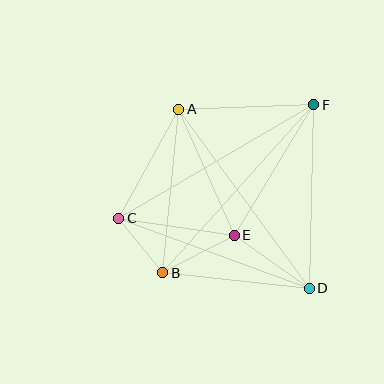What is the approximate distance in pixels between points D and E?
The distance between D and E is approximately 92 pixels.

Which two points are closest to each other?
Points B and C are closest to each other.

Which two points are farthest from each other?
Points B and F are farthest from each other.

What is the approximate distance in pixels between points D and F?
The distance between D and F is approximately 183 pixels.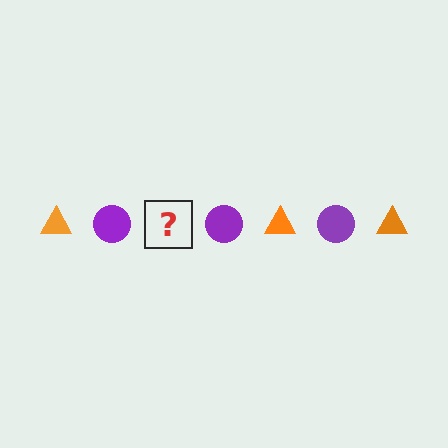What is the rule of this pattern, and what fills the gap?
The rule is that the pattern alternates between orange triangle and purple circle. The gap should be filled with an orange triangle.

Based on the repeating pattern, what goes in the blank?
The blank should be an orange triangle.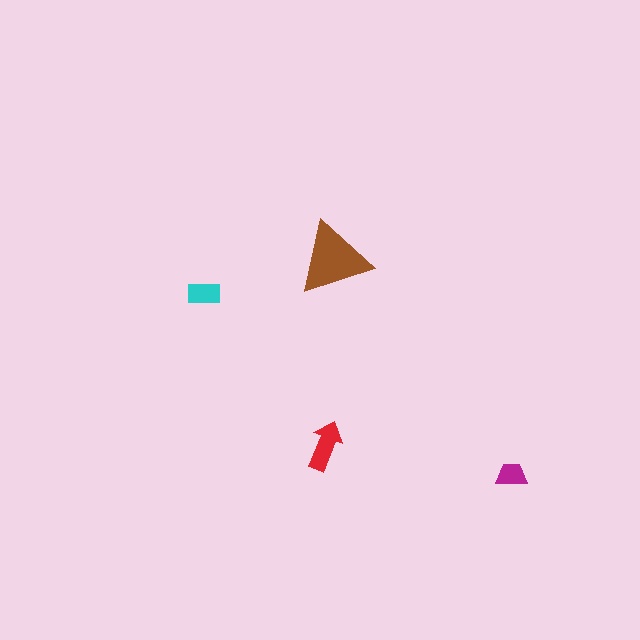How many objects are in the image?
There are 4 objects in the image.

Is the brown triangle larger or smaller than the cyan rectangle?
Larger.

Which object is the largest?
The brown triangle.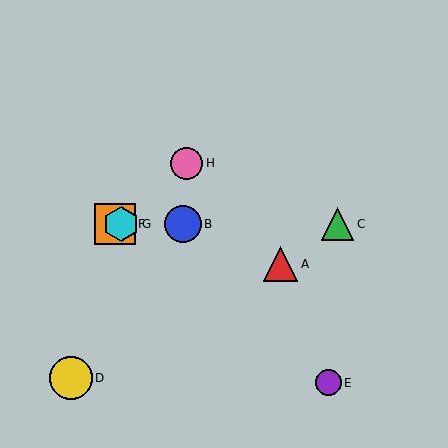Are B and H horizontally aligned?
No, B is at y≈224 and H is at y≈163.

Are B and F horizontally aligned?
Yes, both are at y≈224.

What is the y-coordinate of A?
Object A is at y≈264.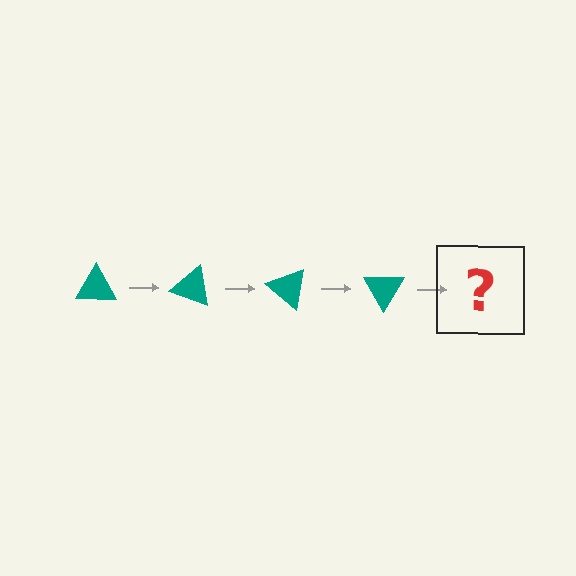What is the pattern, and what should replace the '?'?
The pattern is that the triangle rotates 20 degrees each step. The '?' should be a teal triangle rotated 80 degrees.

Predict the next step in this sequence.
The next step is a teal triangle rotated 80 degrees.